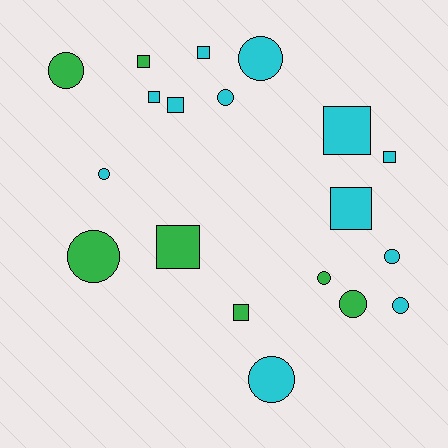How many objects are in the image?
There are 19 objects.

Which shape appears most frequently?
Circle, with 10 objects.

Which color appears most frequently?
Cyan, with 12 objects.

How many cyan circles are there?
There are 6 cyan circles.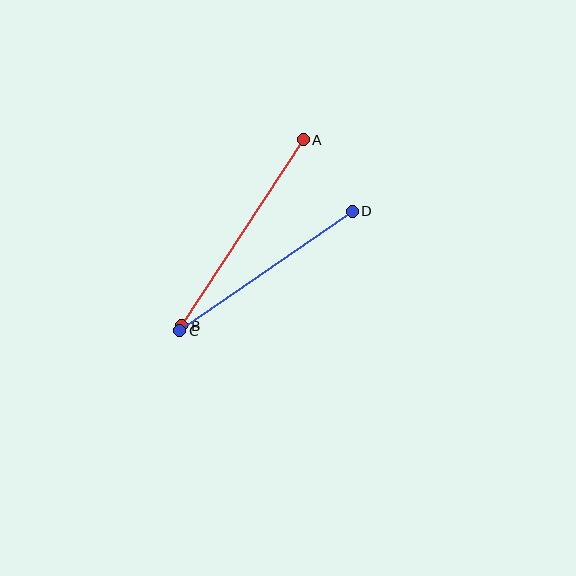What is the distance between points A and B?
The distance is approximately 222 pixels.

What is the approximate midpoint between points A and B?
The midpoint is at approximately (243, 233) pixels.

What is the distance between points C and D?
The distance is approximately 210 pixels.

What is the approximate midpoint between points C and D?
The midpoint is at approximately (266, 271) pixels.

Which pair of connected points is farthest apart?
Points A and B are farthest apart.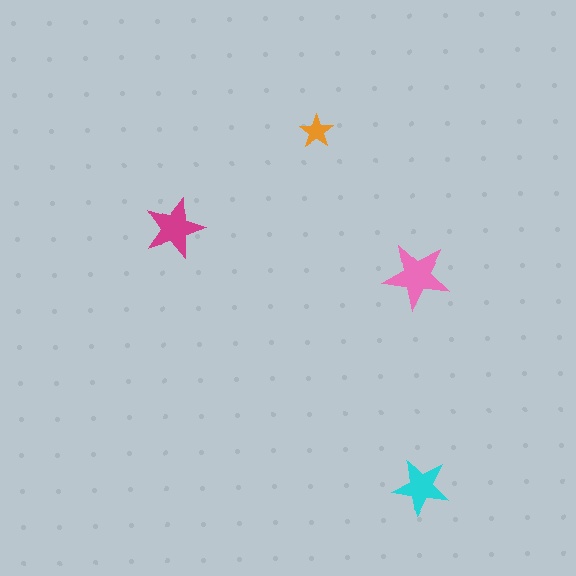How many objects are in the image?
There are 4 objects in the image.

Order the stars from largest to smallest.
the pink one, the magenta one, the cyan one, the orange one.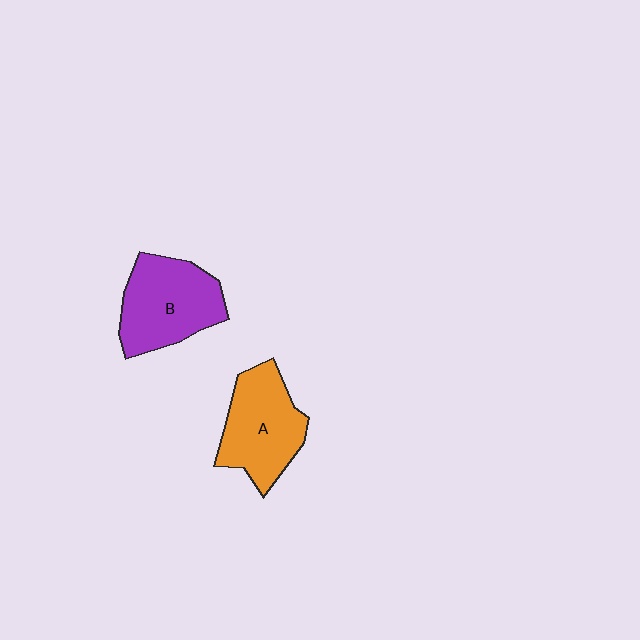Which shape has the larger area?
Shape B (purple).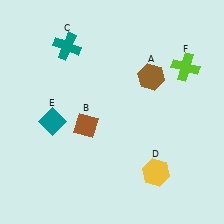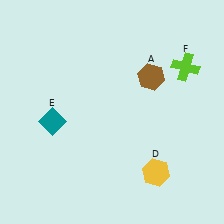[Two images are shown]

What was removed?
The brown diamond (B), the teal cross (C) were removed in Image 2.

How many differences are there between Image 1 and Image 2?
There are 2 differences between the two images.